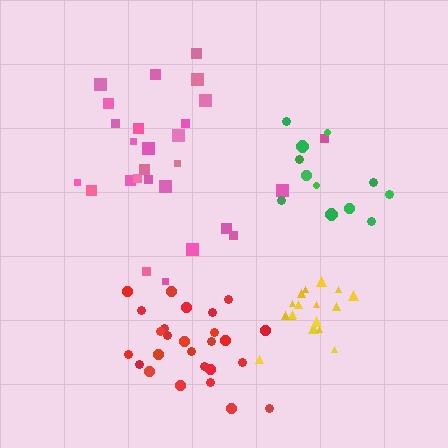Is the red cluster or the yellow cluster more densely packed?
Yellow.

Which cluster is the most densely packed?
Yellow.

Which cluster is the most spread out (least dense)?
Green.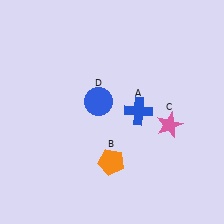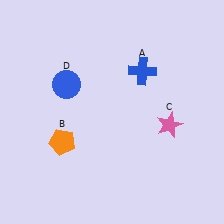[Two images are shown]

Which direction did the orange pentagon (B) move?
The orange pentagon (B) moved left.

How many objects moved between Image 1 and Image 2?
3 objects moved between the two images.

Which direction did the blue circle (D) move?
The blue circle (D) moved left.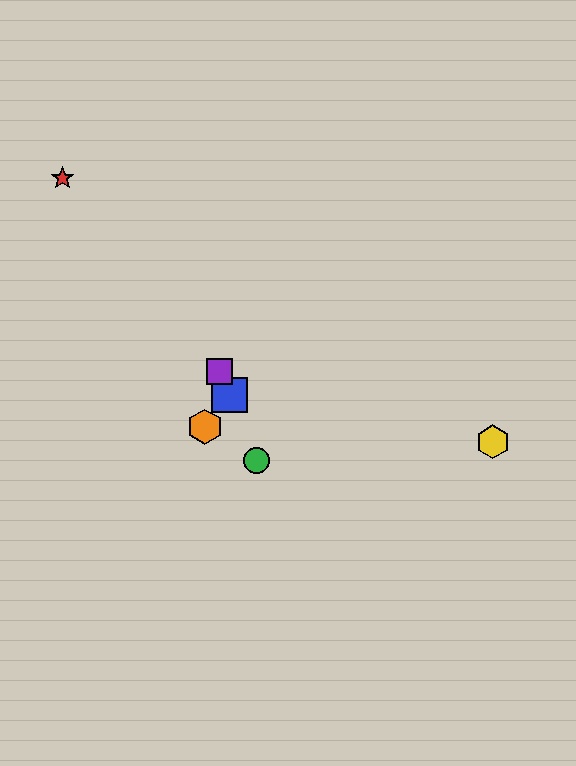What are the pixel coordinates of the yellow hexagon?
The yellow hexagon is at (493, 442).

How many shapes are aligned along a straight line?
3 shapes (the blue square, the green circle, the purple square) are aligned along a straight line.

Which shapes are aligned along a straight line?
The blue square, the green circle, the purple square are aligned along a straight line.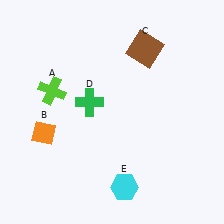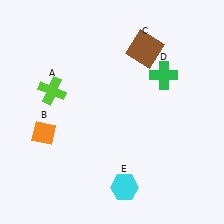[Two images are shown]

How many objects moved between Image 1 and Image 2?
1 object moved between the two images.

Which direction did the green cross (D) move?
The green cross (D) moved right.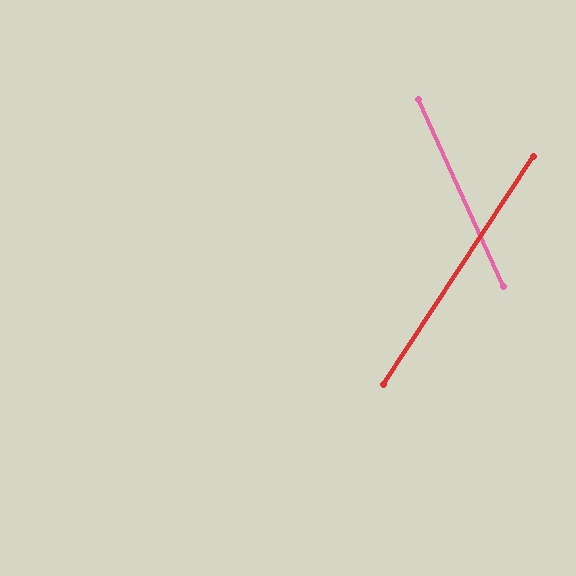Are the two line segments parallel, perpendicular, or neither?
Neither parallel nor perpendicular — they differ by about 58°.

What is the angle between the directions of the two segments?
Approximately 58 degrees.